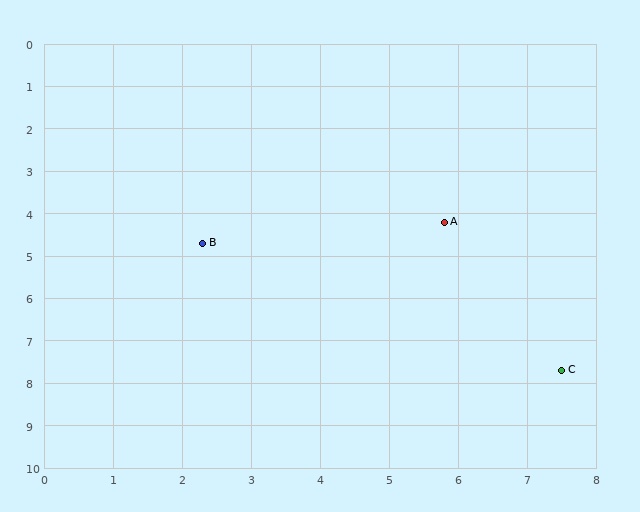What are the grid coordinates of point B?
Point B is at approximately (2.3, 4.7).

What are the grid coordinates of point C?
Point C is at approximately (7.5, 7.7).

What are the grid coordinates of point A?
Point A is at approximately (5.8, 4.2).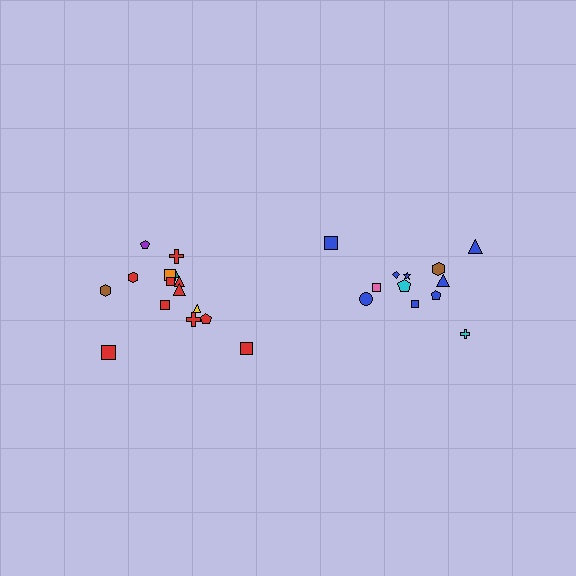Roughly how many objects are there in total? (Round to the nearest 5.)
Roughly 25 objects in total.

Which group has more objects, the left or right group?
The left group.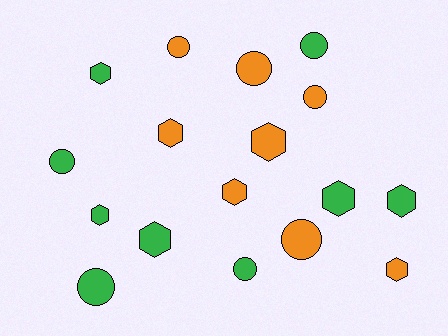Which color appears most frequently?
Green, with 9 objects.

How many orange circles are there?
There are 4 orange circles.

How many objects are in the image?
There are 17 objects.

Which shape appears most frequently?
Hexagon, with 9 objects.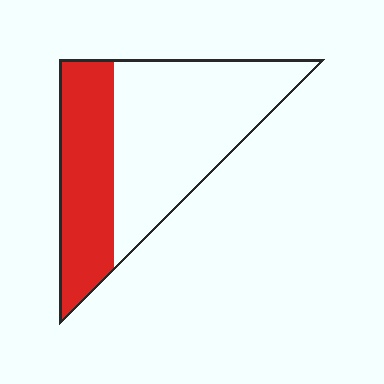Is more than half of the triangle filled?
No.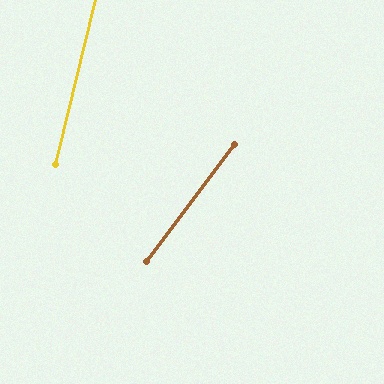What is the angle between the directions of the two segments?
Approximately 24 degrees.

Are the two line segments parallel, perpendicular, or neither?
Neither parallel nor perpendicular — they differ by about 24°.